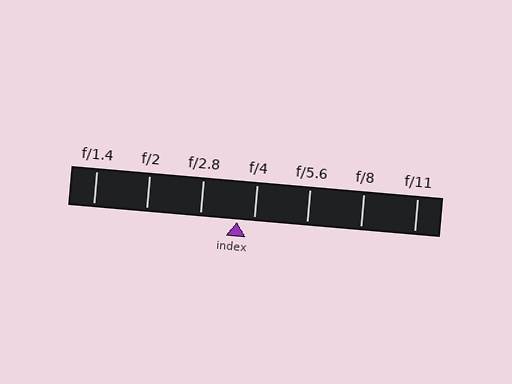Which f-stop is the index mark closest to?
The index mark is closest to f/4.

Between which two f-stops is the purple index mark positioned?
The index mark is between f/2.8 and f/4.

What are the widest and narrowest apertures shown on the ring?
The widest aperture shown is f/1.4 and the narrowest is f/11.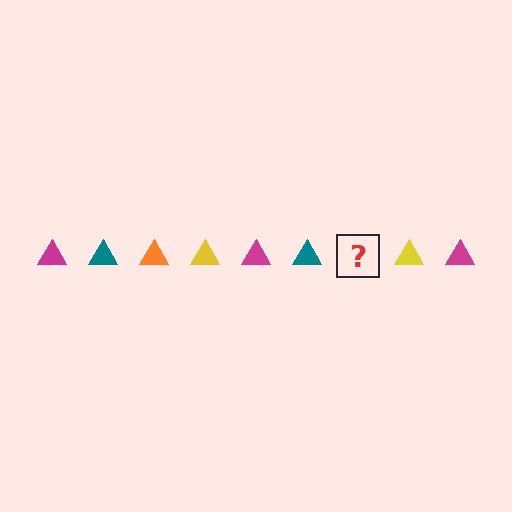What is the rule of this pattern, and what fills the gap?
The rule is that the pattern cycles through magenta, teal, orange, yellow triangles. The gap should be filled with an orange triangle.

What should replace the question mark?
The question mark should be replaced with an orange triangle.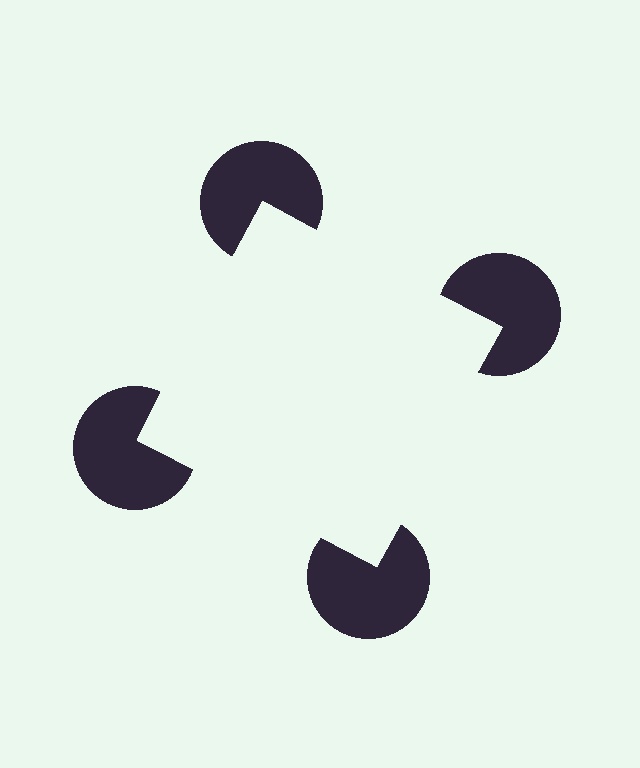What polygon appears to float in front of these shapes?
An illusory square — its edges are inferred from the aligned wedge cuts in the pac-man discs, not physically drawn.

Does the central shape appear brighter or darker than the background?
It typically appears slightly brighter than the background, even though no actual brightness change is drawn.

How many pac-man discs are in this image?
There are 4 — one at each vertex of the illusory square.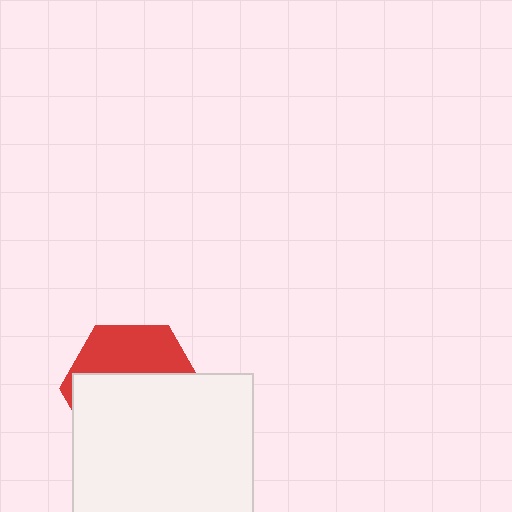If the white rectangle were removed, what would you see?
You would see the complete red hexagon.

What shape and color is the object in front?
The object in front is a white rectangle.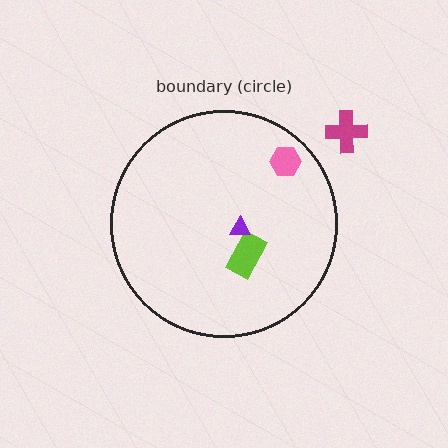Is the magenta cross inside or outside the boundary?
Outside.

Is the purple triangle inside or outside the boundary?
Inside.